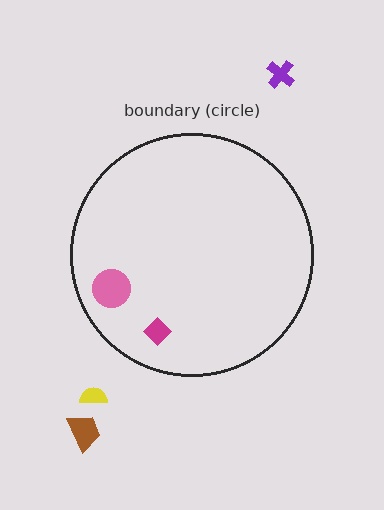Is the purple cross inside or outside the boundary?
Outside.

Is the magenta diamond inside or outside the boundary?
Inside.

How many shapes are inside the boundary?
2 inside, 3 outside.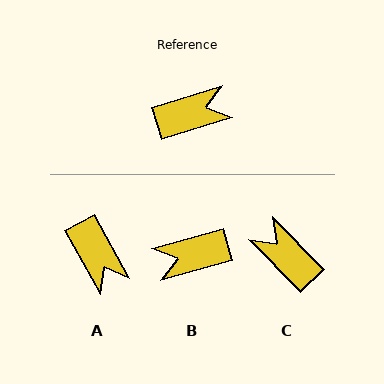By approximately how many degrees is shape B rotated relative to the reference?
Approximately 178 degrees counter-clockwise.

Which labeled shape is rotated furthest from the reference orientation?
B, about 178 degrees away.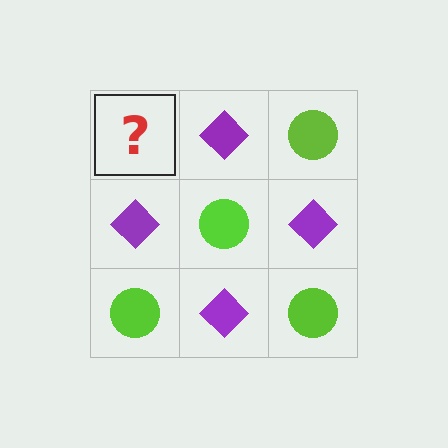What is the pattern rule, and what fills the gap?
The rule is that it alternates lime circle and purple diamond in a checkerboard pattern. The gap should be filled with a lime circle.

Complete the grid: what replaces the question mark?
The question mark should be replaced with a lime circle.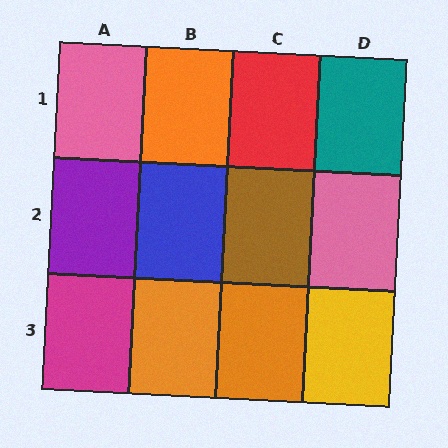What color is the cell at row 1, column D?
Teal.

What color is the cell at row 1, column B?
Orange.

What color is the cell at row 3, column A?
Magenta.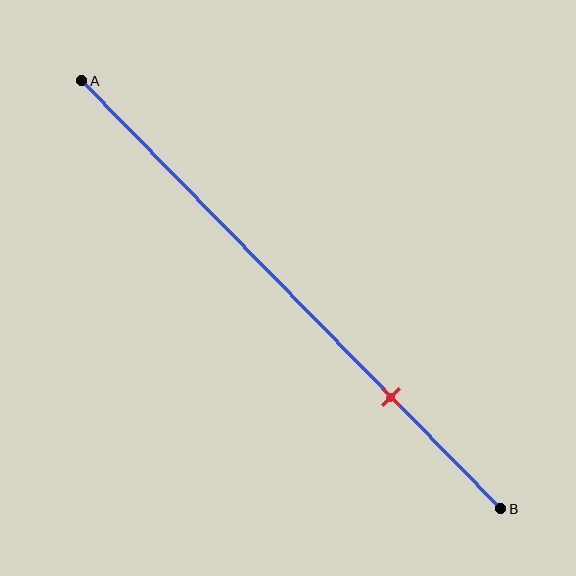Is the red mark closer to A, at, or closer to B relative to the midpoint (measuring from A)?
The red mark is closer to point B than the midpoint of segment AB.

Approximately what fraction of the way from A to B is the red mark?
The red mark is approximately 75% of the way from A to B.